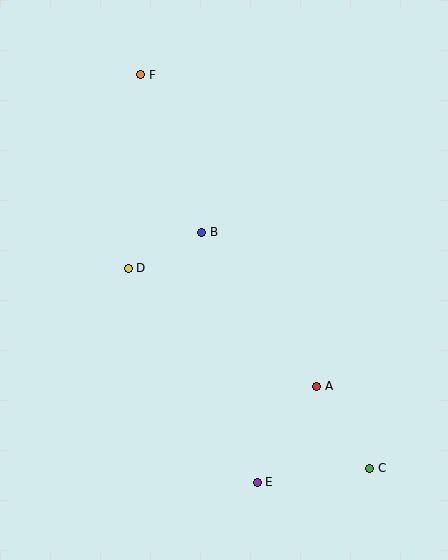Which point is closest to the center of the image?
Point B at (202, 232) is closest to the center.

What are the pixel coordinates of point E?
Point E is at (257, 482).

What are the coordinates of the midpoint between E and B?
The midpoint between E and B is at (230, 357).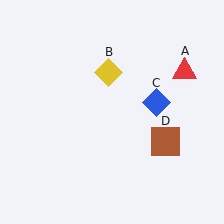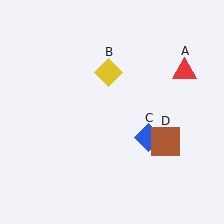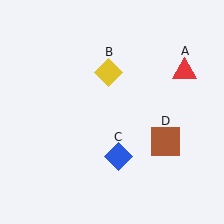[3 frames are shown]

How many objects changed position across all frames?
1 object changed position: blue diamond (object C).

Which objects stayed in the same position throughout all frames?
Red triangle (object A) and yellow diamond (object B) and brown square (object D) remained stationary.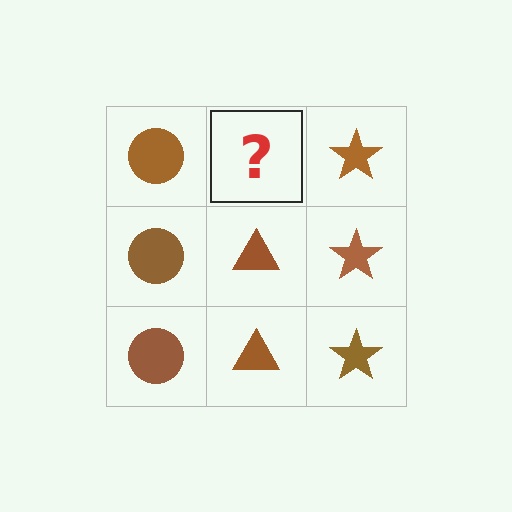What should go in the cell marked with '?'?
The missing cell should contain a brown triangle.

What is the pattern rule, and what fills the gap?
The rule is that each column has a consistent shape. The gap should be filled with a brown triangle.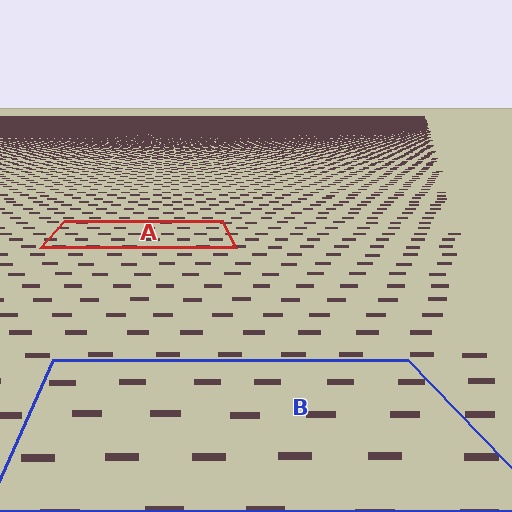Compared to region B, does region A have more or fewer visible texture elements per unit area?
Region A has more texture elements per unit area — they are packed more densely because it is farther away.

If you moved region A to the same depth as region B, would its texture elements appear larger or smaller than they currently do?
They would appear larger. At a closer depth, the same texture elements are projected at a bigger on-screen size.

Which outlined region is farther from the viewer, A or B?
Region A is farther from the viewer — the texture elements inside it appear smaller and more densely packed.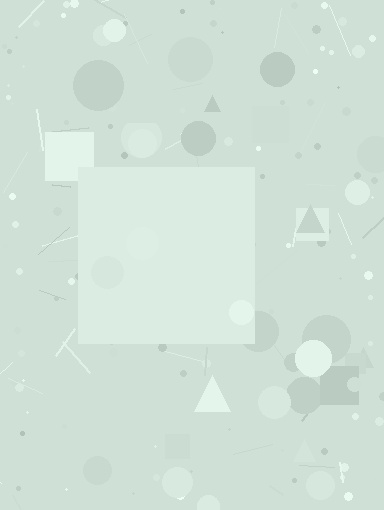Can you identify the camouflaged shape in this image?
The camouflaged shape is a square.